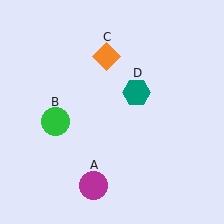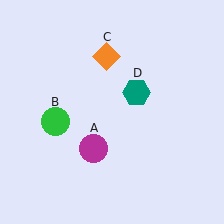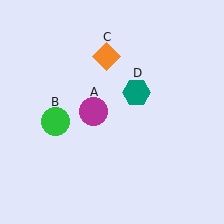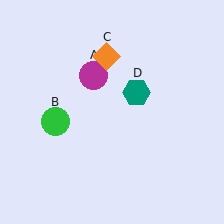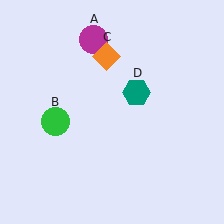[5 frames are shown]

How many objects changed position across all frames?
1 object changed position: magenta circle (object A).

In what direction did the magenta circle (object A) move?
The magenta circle (object A) moved up.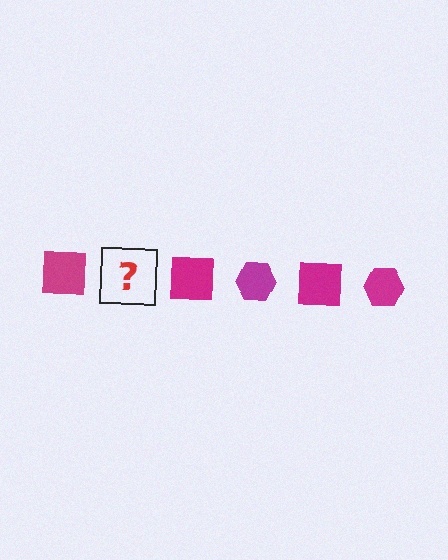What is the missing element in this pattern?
The missing element is a magenta hexagon.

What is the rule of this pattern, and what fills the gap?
The rule is that the pattern cycles through square, hexagon shapes in magenta. The gap should be filled with a magenta hexagon.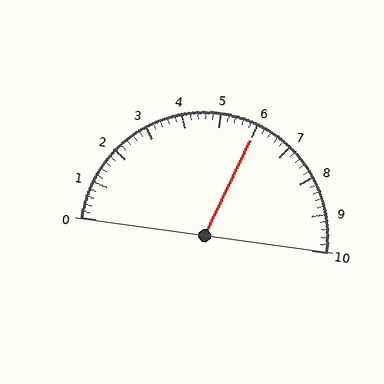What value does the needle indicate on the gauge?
The needle indicates approximately 6.0.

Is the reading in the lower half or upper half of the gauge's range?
The reading is in the upper half of the range (0 to 10).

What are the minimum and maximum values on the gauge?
The gauge ranges from 0 to 10.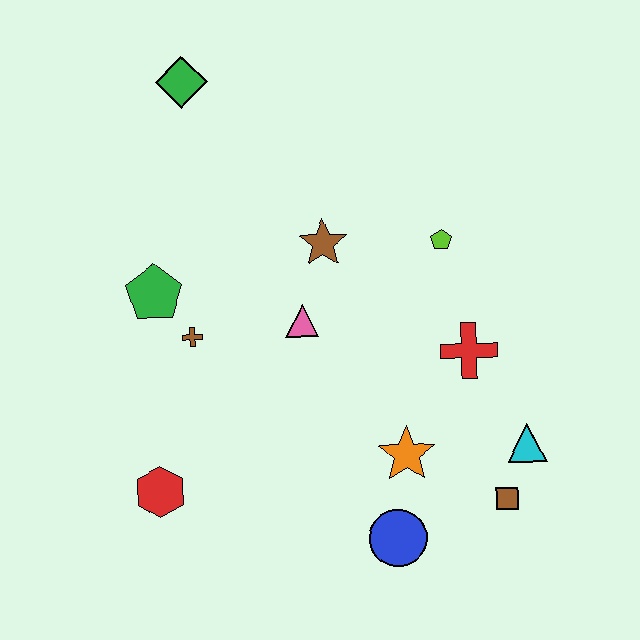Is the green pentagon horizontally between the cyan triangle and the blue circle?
No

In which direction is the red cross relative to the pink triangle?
The red cross is to the right of the pink triangle.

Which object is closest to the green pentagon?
The brown cross is closest to the green pentagon.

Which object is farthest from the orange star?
The green diamond is farthest from the orange star.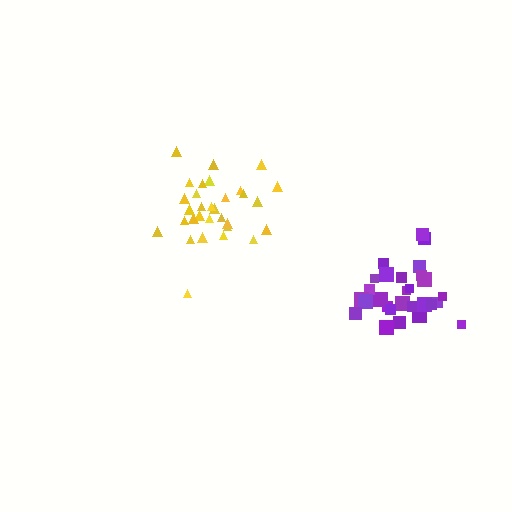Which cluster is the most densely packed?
Purple.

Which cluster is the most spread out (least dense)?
Yellow.